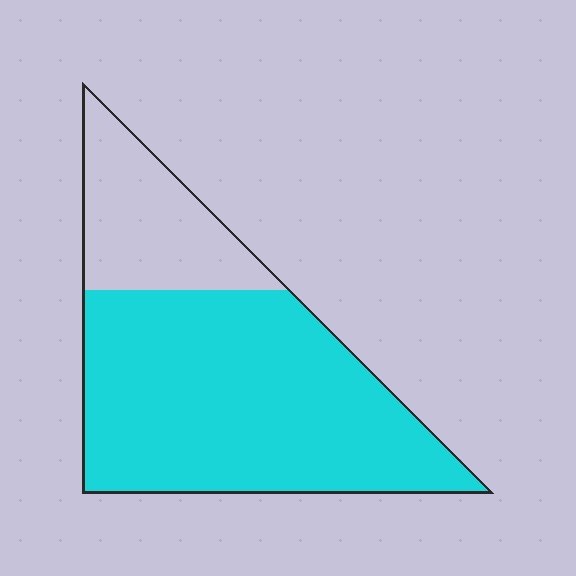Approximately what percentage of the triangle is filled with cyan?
Approximately 75%.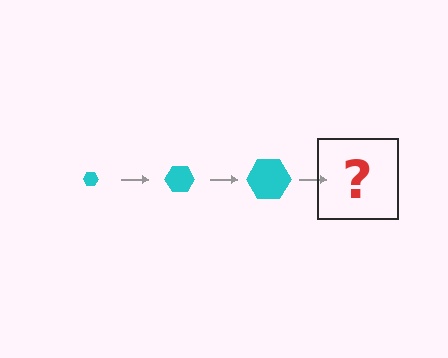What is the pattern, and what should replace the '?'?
The pattern is that the hexagon gets progressively larger each step. The '?' should be a cyan hexagon, larger than the previous one.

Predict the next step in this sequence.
The next step is a cyan hexagon, larger than the previous one.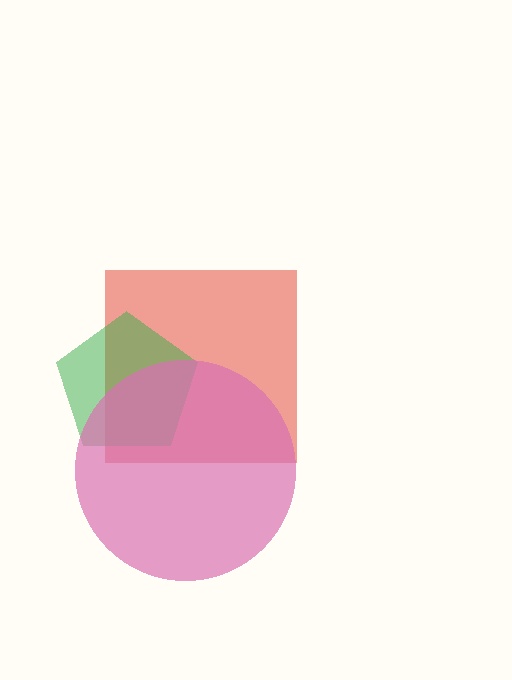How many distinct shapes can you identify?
There are 3 distinct shapes: a red square, a green pentagon, a pink circle.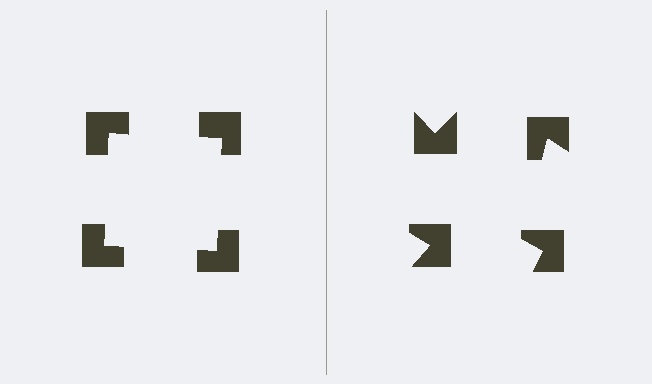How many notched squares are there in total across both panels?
8 — 4 on each side.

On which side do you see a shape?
An illusory square appears on the left side. On the right side the wedge cuts are rotated, so no coherent shape forms.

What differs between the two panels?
The notched squares are positioned identically on both sides; only the wedge orientations differ. On the left they align to a square; on the right they are misaligned.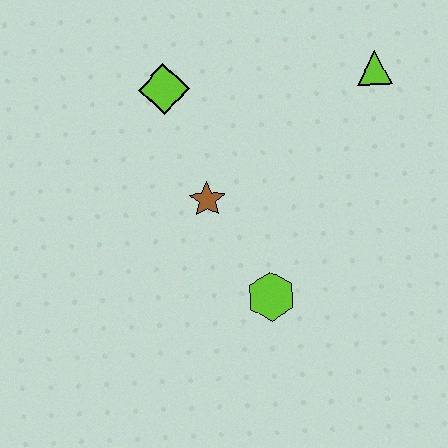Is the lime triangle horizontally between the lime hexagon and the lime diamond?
No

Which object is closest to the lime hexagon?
The brown star is closest to the lime hexagon.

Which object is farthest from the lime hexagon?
The lime triangle is farthest from the lime hexagon.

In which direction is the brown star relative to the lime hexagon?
The brown star is above the lime hexagon.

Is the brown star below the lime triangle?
Yes